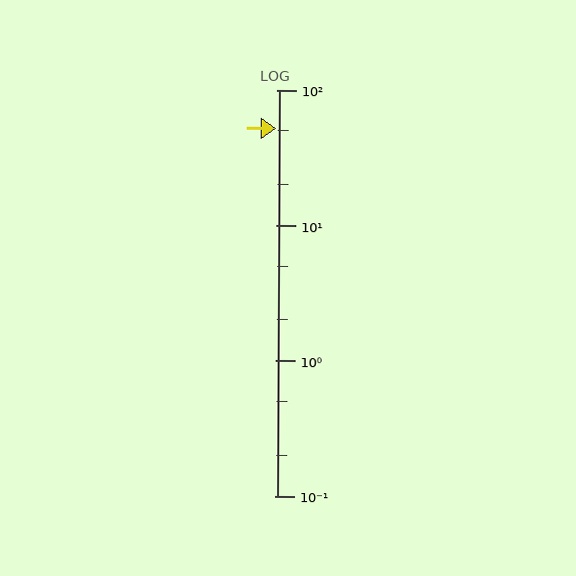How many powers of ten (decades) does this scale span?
The scale spans 3 decades, from 0.1 to 100.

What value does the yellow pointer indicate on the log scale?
The pointer indicates approximately 52.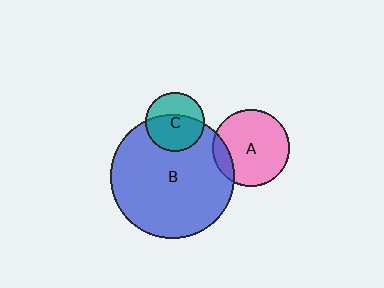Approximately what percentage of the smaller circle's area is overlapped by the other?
Approximately 60%.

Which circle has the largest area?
Circle B (blue).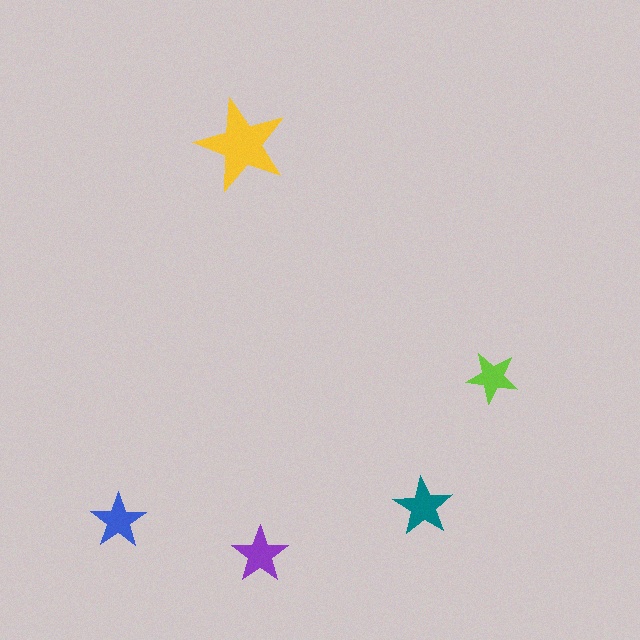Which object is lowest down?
The purple star is bottommost.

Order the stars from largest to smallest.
the yellow one, the teal one, the purple one, the blue one, the lime one.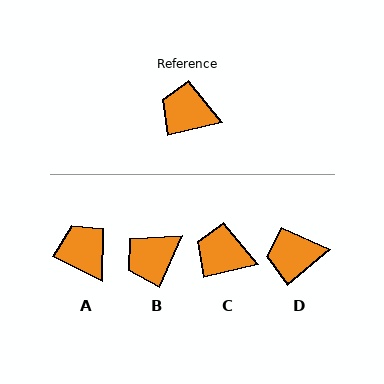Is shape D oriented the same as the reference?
No, it is off by about 27 degrees.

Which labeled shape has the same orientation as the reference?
C.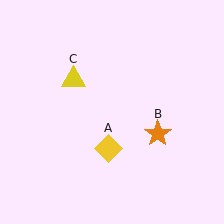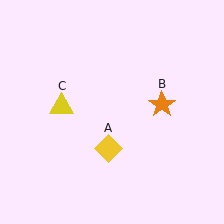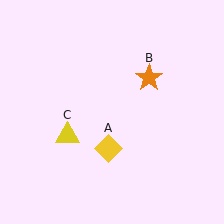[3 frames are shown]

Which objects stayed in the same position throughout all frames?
Yellow diamond (object A) remained stationary.